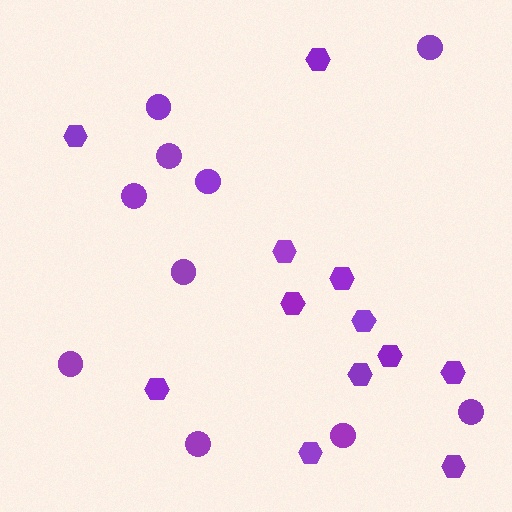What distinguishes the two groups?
There are 2 groups: one group of circles (10) and one group of hexagons (12).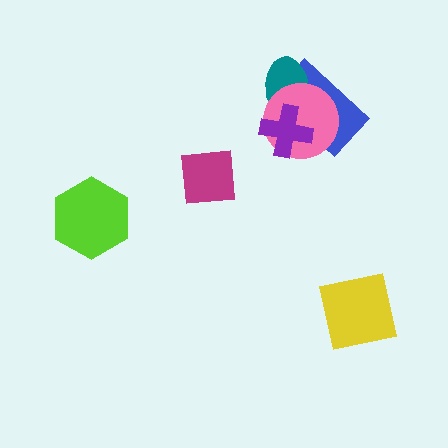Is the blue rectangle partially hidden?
Yes, it is partially covered by another shape.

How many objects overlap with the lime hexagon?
0 objects overlap with the lime hexagon.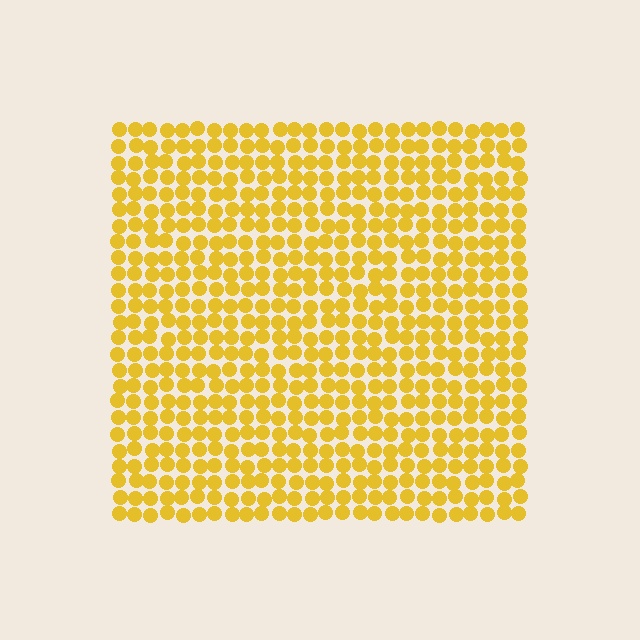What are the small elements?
The small elements are circles.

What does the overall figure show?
The overall figure shows a square.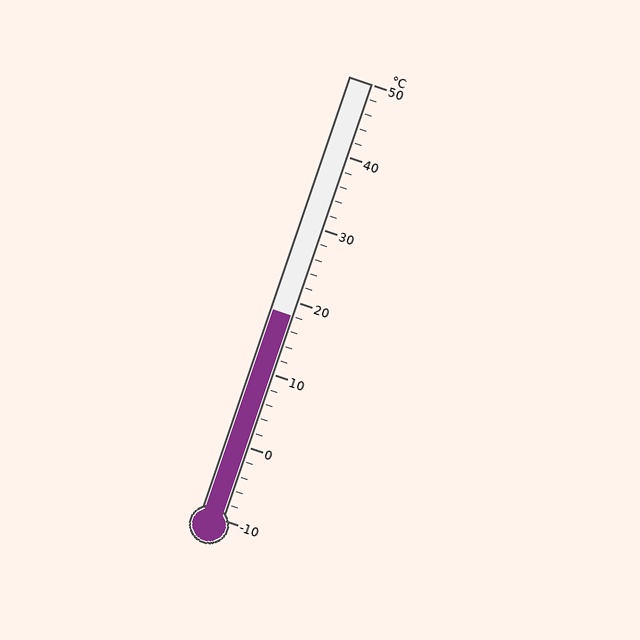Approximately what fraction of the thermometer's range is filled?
The thermometer is filled to approximately 45% of its range.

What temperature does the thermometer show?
The thermometer shows approximately 18°C.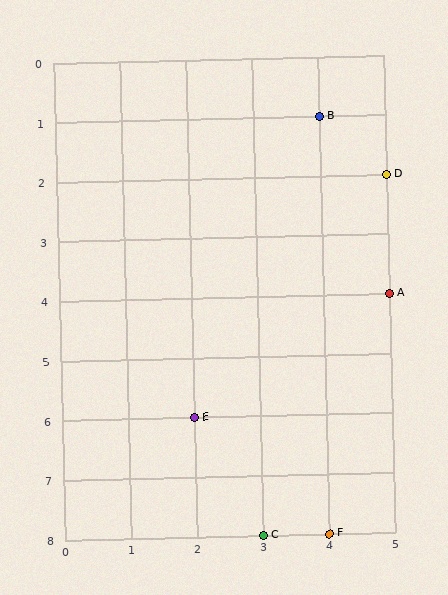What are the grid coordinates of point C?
Point C is at grid coordinates (3, 8).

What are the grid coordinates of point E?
Point E is at grid coordinates (2, 6).